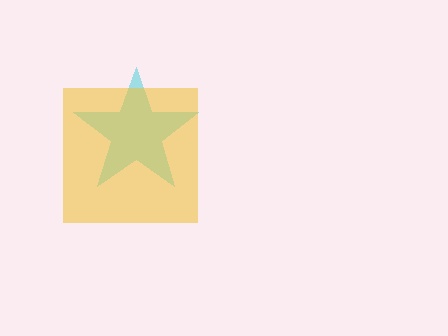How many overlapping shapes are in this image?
There are 2 overlapping shapes in the image.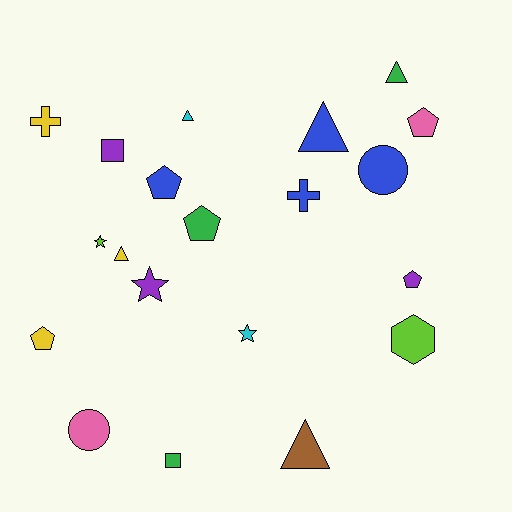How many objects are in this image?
There are 20 objects.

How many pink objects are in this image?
There are 2 pink objects.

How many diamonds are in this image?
There are no diamonds.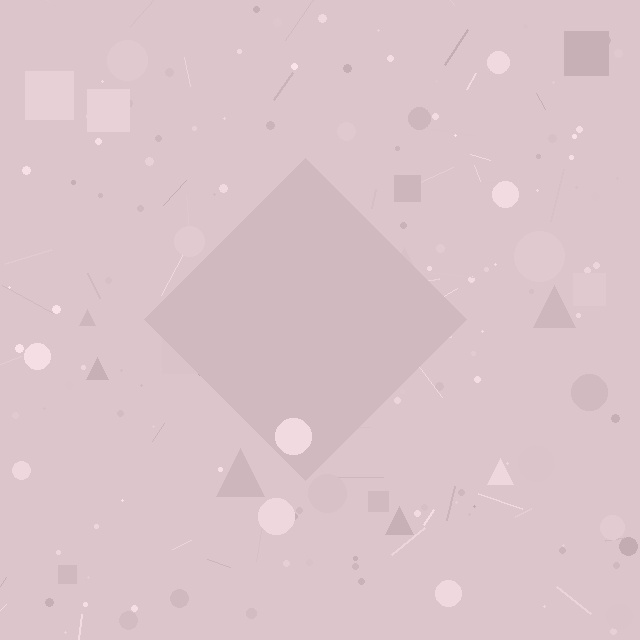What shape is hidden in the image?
A diamond is hidden in the image.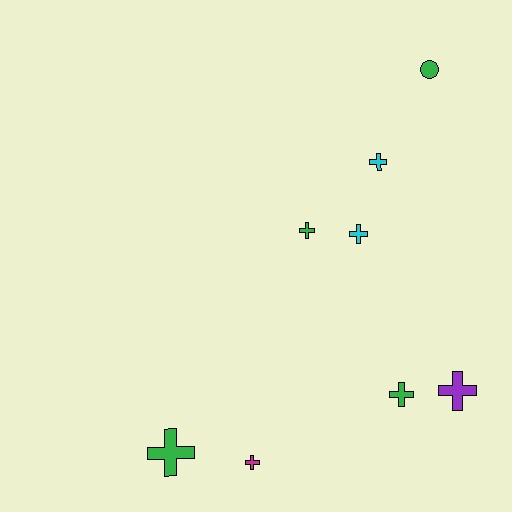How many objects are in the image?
There are 8 objects.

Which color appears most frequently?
Green, with 4 objects.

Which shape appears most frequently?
Cross, with 7 objects.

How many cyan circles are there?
There are no cyan circles.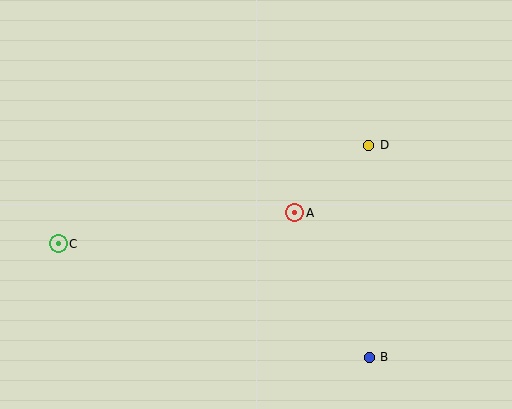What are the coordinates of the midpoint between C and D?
The midpoint between C and D is at (213, 194).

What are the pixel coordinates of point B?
Point B is at (369, 357).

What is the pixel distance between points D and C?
The distance between D and C is 326 pixels.